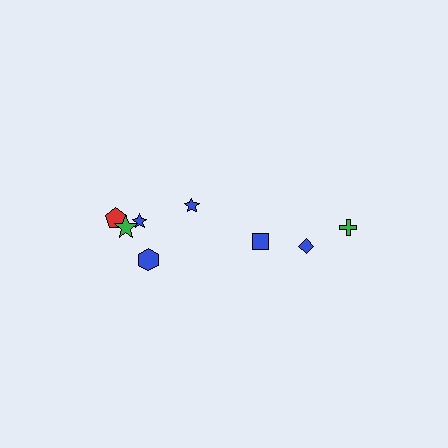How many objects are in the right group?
There are 3 objects.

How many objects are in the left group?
There are 5 objects.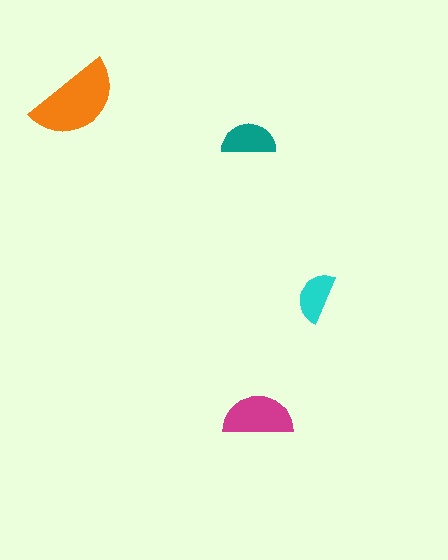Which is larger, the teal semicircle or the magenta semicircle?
The magenta one.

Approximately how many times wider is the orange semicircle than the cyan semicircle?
About 2 times wider.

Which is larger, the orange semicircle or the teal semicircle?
The orange one.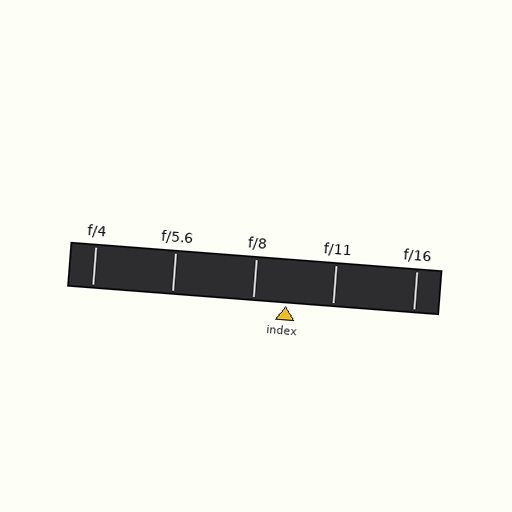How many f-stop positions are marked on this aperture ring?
There are 5 f-stop positions marked.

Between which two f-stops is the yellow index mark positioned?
The index mark is between f/8 and f/11.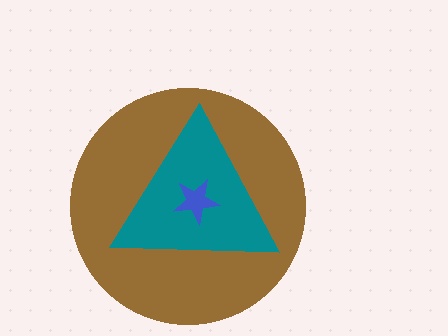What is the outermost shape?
The brown circle.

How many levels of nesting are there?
3.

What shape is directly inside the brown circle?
The teal triangle.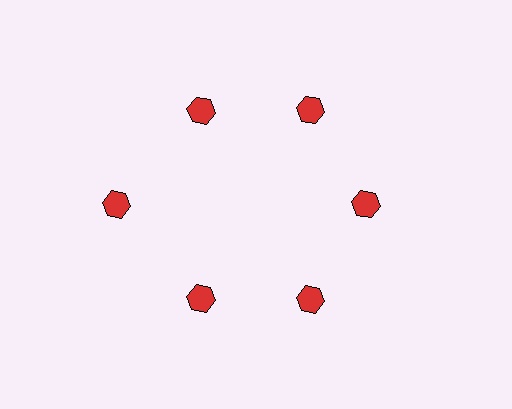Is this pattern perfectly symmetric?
No. The 6 red hexagons are arranged in a ring, but one element near the 9 o'clock position is pushed outward from the center, breaking the 6-fold rotational symmetry.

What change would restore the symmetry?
The symmetry would be restored by moving it inward, back onto the ring so that all 6 hexagons sit at equal angles and equal distance from the center.